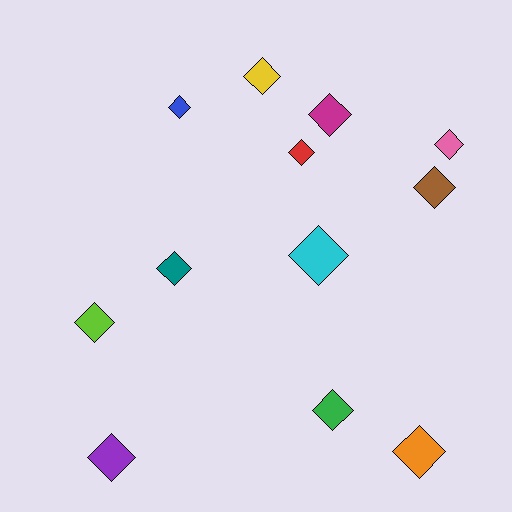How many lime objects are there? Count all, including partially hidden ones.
There is 1 lime object.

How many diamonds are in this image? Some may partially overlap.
There are 12 diamonds.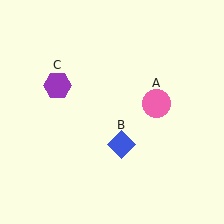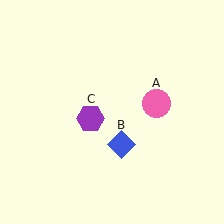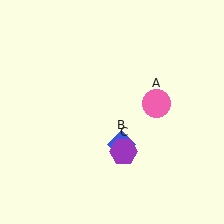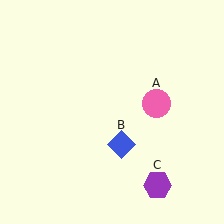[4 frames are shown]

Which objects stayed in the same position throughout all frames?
Pink circle (object A) and blue diamond (object B) remained stationary.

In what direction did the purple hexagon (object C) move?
The purple hexagon (object C) moved down and to the right.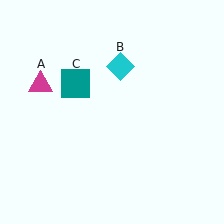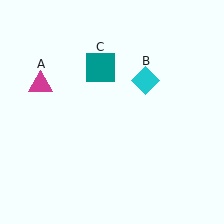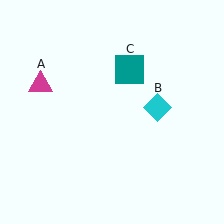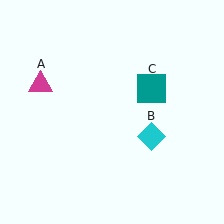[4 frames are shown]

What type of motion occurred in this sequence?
The cyan diamond (object B), teal square (object C) rotated clockwise around the center of the scene.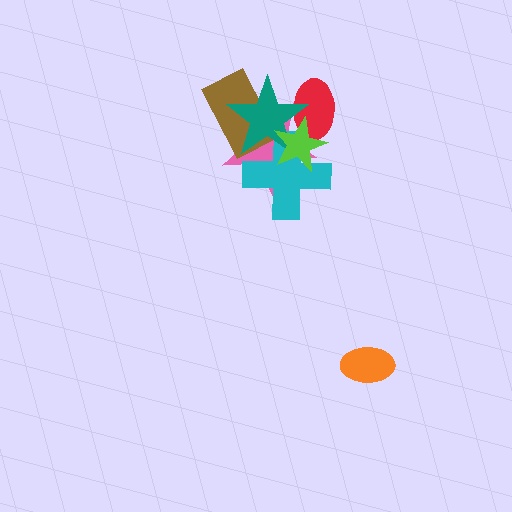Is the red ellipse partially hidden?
Yes, it is partially covered by another shape.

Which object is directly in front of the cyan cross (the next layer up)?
The teal star is directly in front of the cyan cross.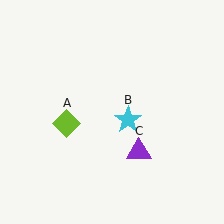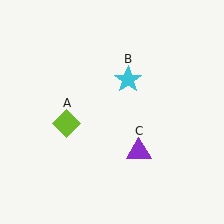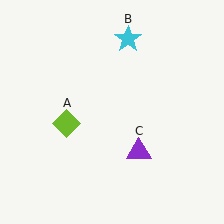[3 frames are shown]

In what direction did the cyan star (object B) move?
The cyan star (object B) moved up.